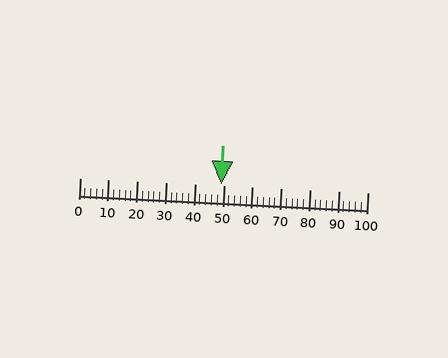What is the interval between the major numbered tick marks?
The major tick marks are spaced 10 units apart.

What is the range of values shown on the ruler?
The ruler shows values from 0 to 100.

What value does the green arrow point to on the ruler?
The green arrow points to approximately 49.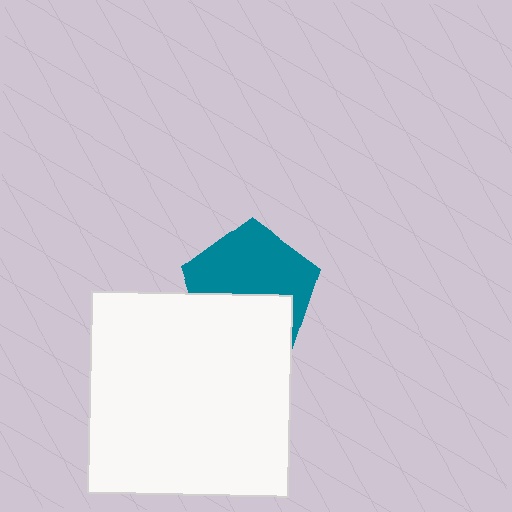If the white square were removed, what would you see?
You would see the complete teal pentagon.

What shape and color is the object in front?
The object in front is a white square.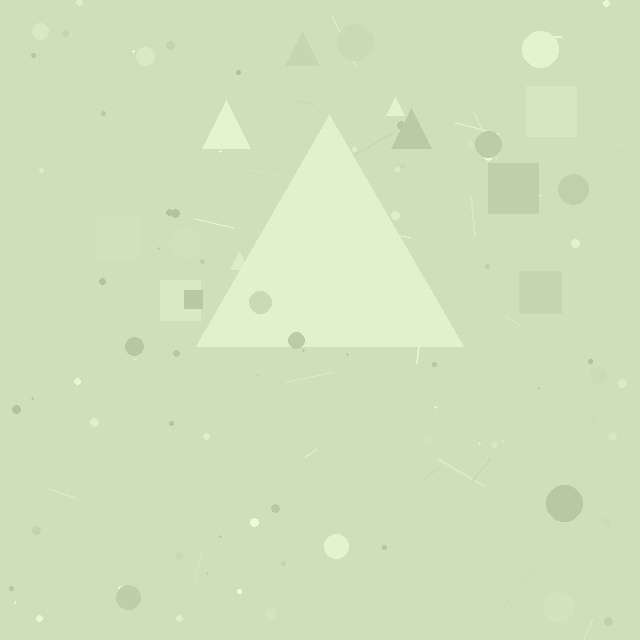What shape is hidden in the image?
A triangle is hidden in the image.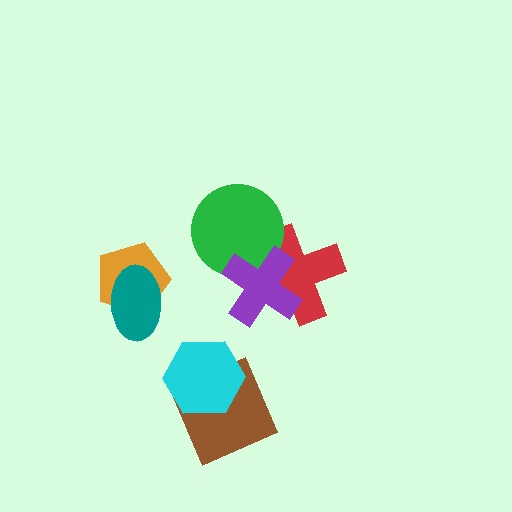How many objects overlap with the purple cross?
2 objects overlap with the purple cross.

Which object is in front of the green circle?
The purple cross is in front of the green circle.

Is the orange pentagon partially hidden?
Yes, it is partially covered by another shape.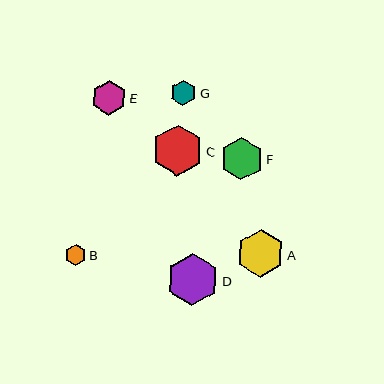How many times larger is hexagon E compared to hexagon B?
Hexagon E is approximately 1.7 times the size of hexagon B.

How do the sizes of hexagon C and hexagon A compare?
Hexagon C and hexagon A are approximately the same size.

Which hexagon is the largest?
Hexagon D is the largest with a size of approximately 52 pixels.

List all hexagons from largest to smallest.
From largest to smallest: D, C, A, F, E, G, B.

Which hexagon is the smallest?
Hexagon B is the smallest with a size of approximately 21 pixels.